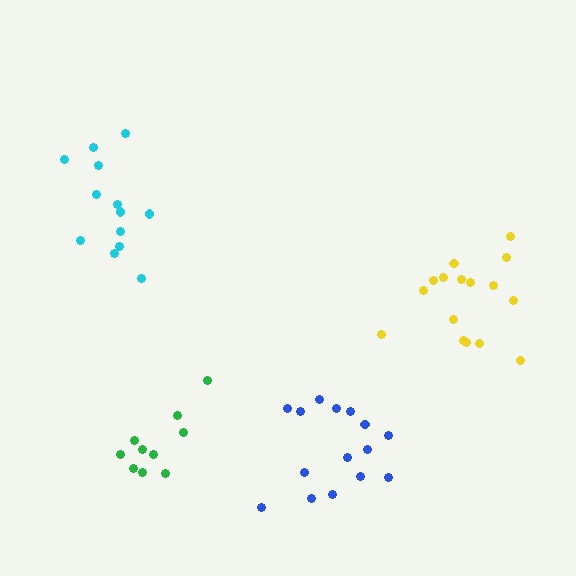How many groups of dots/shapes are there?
There are 4 groups.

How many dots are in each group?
Group 1: 13 dots, Group 2: 15 dots, Group 3: 16 dots, Group 4: 10 dots (54 total).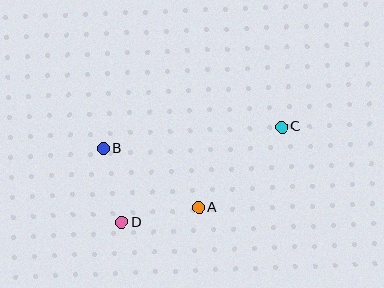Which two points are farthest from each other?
Points C and D are farthest from each other.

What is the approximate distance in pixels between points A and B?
The distance between A and B is approximately 112 pixels.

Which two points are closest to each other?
Points B and D are closest to each other.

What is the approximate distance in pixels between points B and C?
The distance between B and C is approximately 180 pixels.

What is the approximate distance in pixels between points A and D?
The distance between A and D is approximately 78 pixels.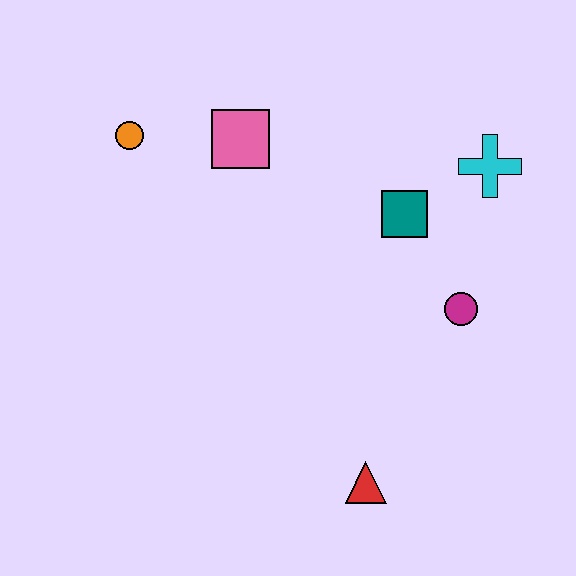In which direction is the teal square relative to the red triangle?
The teal square is above the red triangle.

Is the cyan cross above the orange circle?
No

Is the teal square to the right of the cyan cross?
No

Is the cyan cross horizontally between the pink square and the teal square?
No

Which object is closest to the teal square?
The cyan cross is closest to the teal square.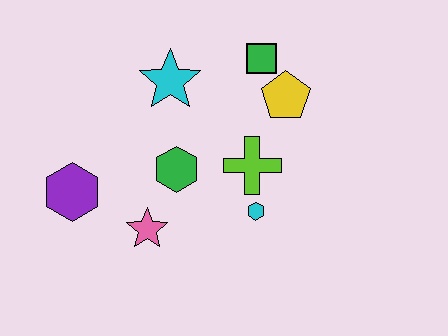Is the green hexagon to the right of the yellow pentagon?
No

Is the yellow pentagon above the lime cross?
Yes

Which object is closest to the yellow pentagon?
The green square is closest to the yellow pentagon.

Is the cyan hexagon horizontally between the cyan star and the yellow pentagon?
Yes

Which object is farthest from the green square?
The purple hexagon is farthest from the green square.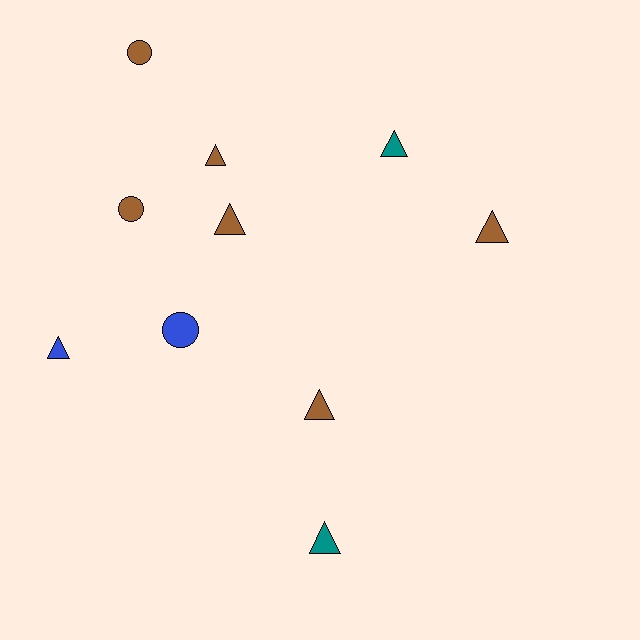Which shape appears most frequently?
Triangle, with 7 objects.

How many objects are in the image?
There are 10 objects.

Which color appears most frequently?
Brown, with 6 objects.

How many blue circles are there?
There is 1 blue circle.